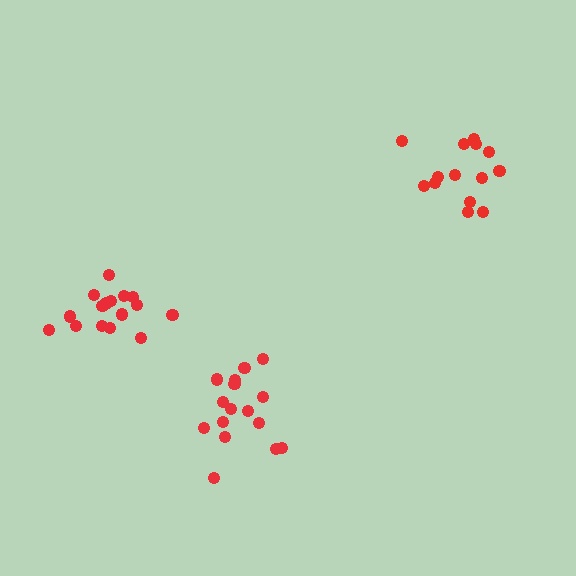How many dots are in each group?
Group 1: 16 dots, Group 2: 14 dots, Group 3: 16 dots (46 total).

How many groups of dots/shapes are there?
There are 3 groups.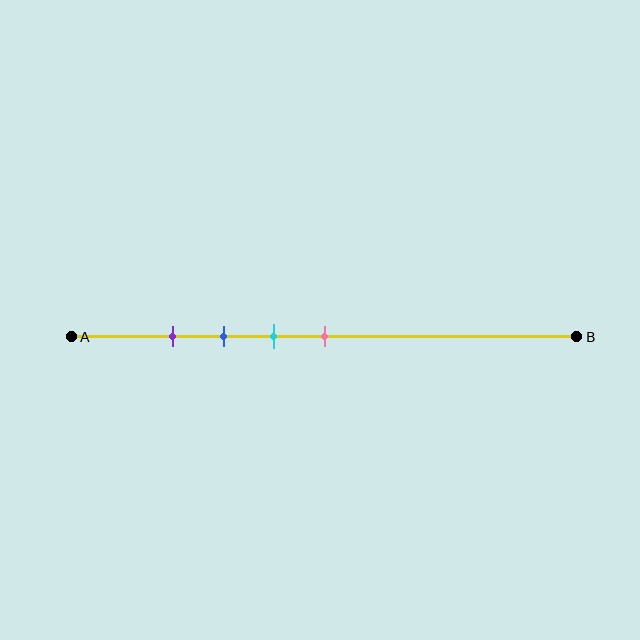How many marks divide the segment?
There are 4 marks dividing the segment.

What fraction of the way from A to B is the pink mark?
The pink mark is approximately 50% (0.5) of the way from A to B.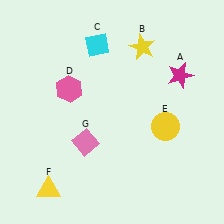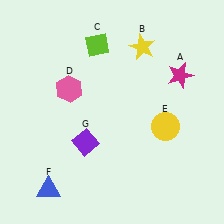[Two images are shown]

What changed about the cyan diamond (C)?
In Image 1, C is cyan. In Image 2, it changed to lime.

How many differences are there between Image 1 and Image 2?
There are 3 differences between the two images.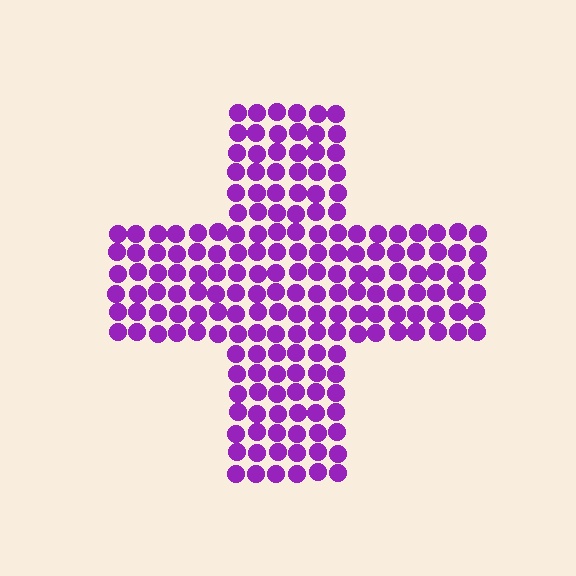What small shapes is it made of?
It is made of small circles.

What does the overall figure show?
The overall figure shows a cross.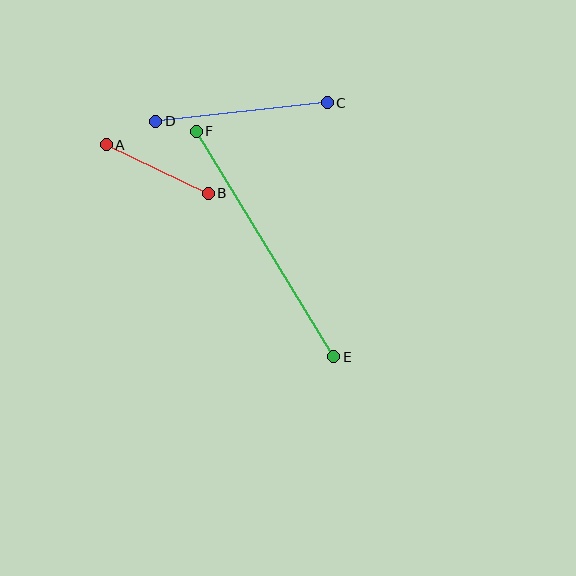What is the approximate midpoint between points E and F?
The midpoint is at approximately (265, 244) pixels.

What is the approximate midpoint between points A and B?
The midpoint is at approximately (157, 169) pixels.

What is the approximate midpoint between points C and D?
The midpoint is at approximately (242, 112) pixels.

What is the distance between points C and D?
The distance is approximately 173 pixels.